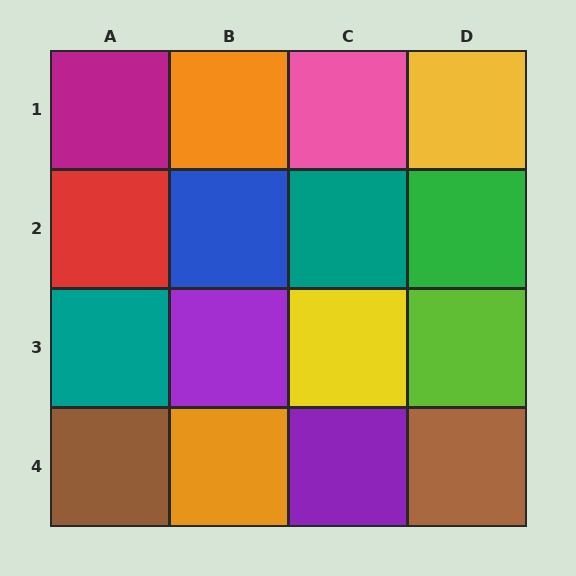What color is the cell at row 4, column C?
Purple.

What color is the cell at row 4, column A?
Brown.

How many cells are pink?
1 cell is pink.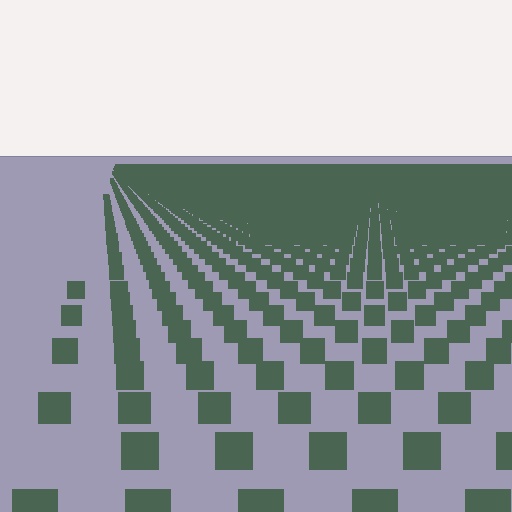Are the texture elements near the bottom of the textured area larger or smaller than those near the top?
Larger. Near the bottom, elements are closer to the viewer and appear at a bigger on-screen size.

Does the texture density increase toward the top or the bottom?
Density increases toward the top.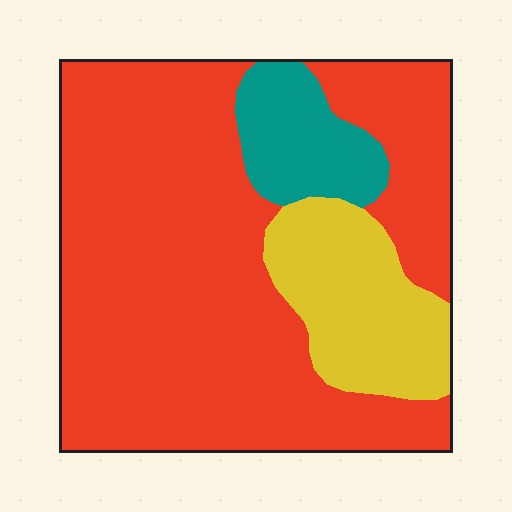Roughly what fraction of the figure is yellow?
Yellow takes up between a sixth and a third of the figure.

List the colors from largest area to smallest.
From largest to smallest: red, yellow, teal.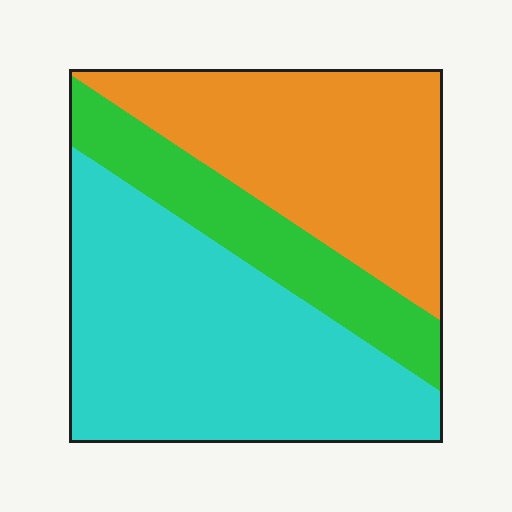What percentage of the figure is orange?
Orange covers about 35% of the figure.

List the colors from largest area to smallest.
From largest to smallest: cyan, orange, green.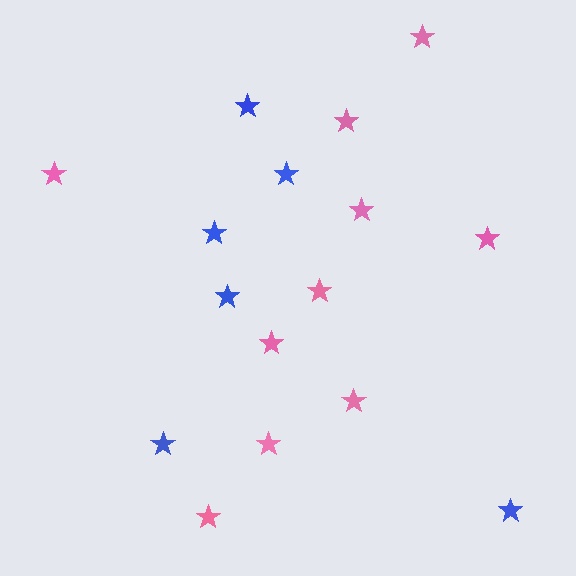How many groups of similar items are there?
There are 2 groups: one group of pink stars (10) and one group of blue stars (6).